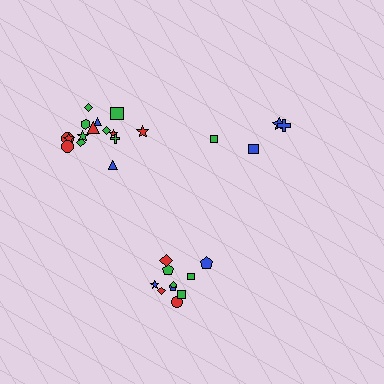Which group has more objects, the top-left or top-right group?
The top-left group.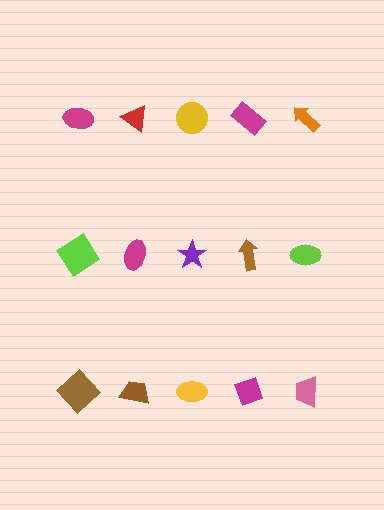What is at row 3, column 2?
A brown trapezoid.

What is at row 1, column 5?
An orange arrow.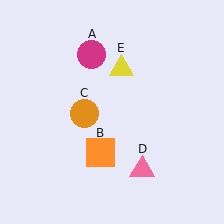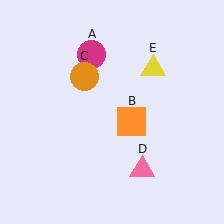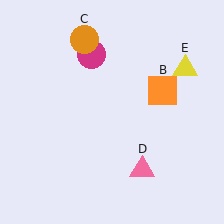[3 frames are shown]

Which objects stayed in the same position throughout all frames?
Magenta circle (object A) and pink triangle (object D) remained stationary.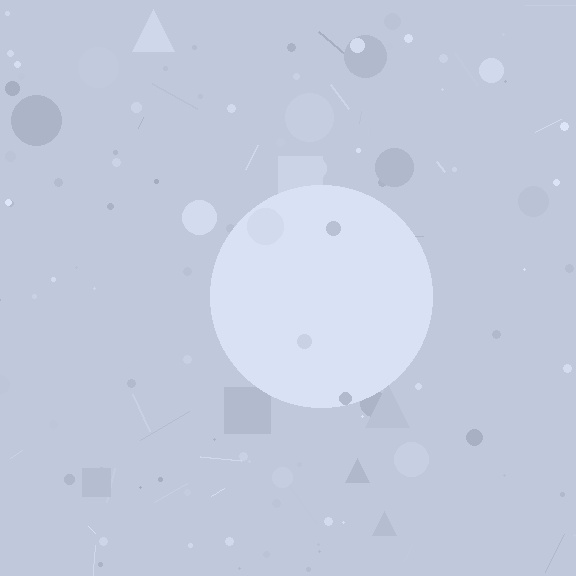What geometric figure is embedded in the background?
A circle is embedded in the background.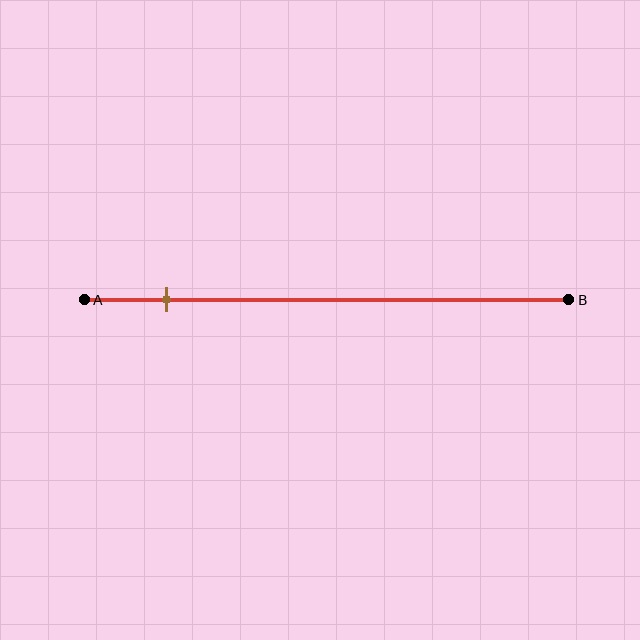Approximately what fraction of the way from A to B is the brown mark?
The brown mark is approximately 15% of the way from A to B.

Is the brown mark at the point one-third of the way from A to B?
No, the mark is at about 15% from A, not at the 33% one-third point.